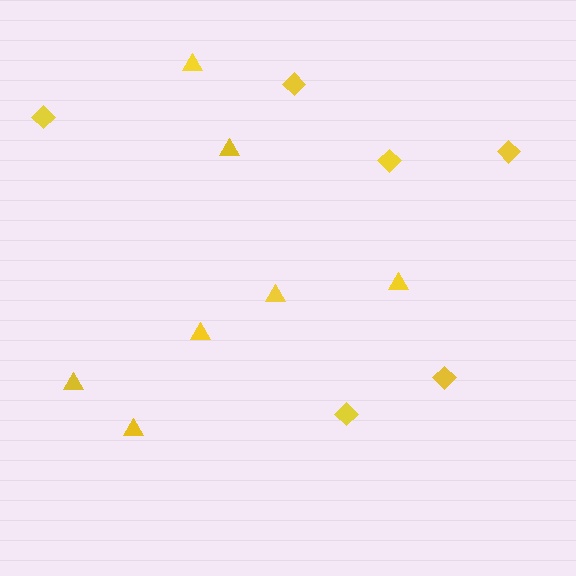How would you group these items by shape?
There are 2 groups: one group of diamonds (6) and one group of triangles (7).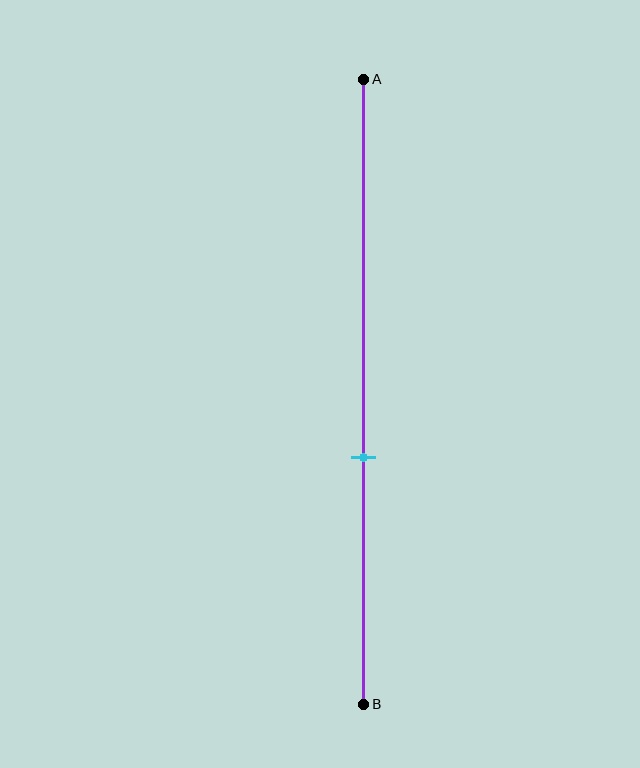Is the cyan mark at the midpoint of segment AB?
No, the mark is at about 60% from A, not at the 50% midpoint.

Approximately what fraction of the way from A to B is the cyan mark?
The cyan mark is approximately 60% of the way from A to B.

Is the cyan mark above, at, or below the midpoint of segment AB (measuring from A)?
The cyan mark is below the midpoint of segment AB.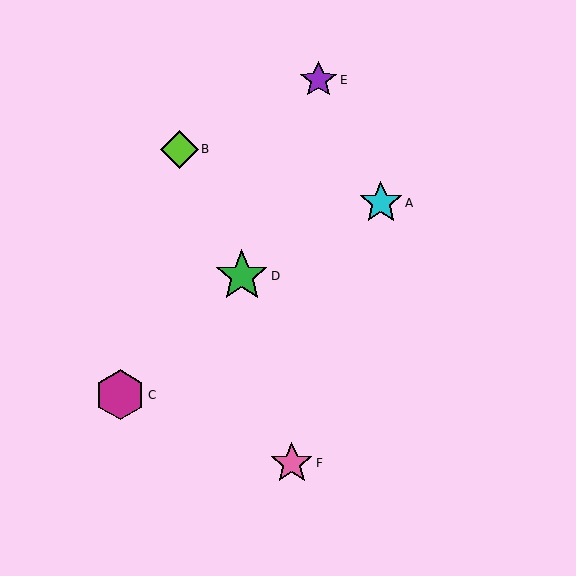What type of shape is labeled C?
Shape C is a magenta hexagon.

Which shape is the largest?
The green star (labeled D) is the largest.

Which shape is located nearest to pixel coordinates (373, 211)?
The cyan star (labeled A) at (381, 203) is nearest to that location.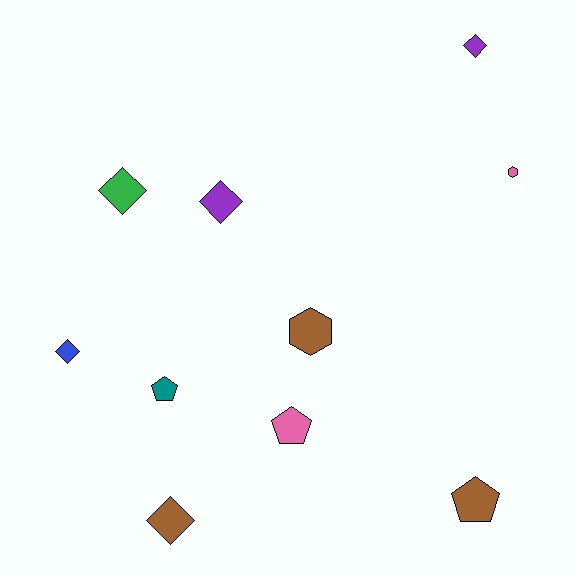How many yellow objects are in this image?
There are no yellow objects.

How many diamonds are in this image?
There are 5 diamonds.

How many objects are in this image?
There are 10 objects.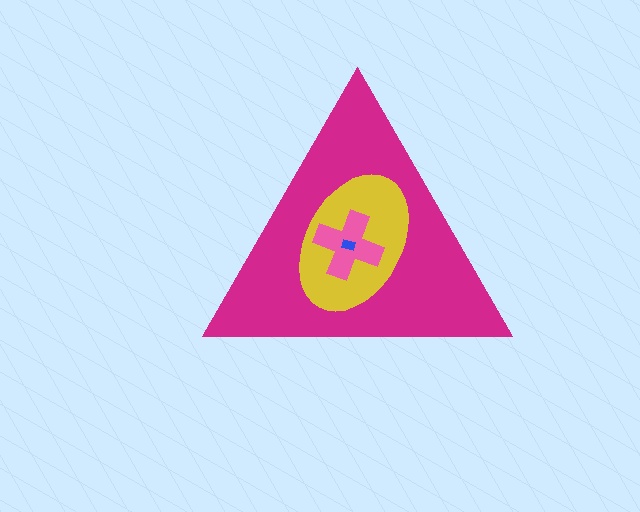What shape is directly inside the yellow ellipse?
The pink cross.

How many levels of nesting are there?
4.